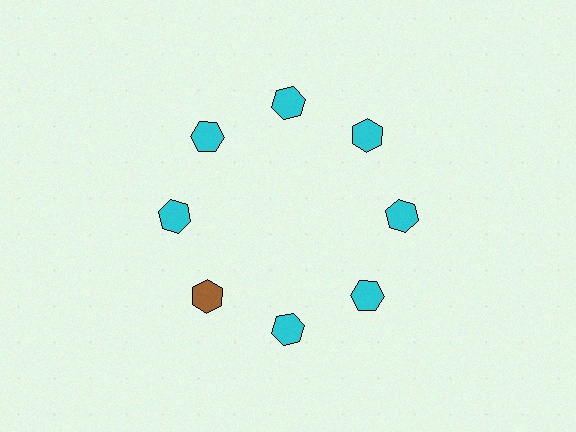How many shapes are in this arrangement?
There are 8 shapes arranged in a ring pattern.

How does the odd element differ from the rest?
It has a different color: brown instead of cyan.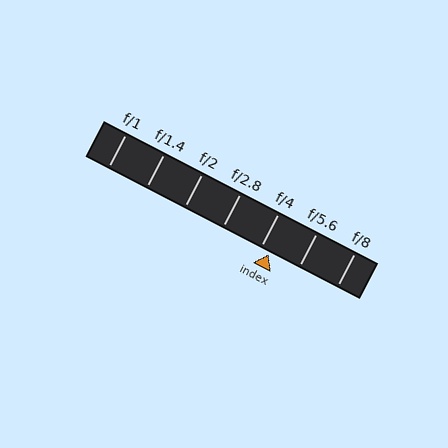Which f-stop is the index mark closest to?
The index mark is closest to f/4.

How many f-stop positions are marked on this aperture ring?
There are 7 f-stop positions marked.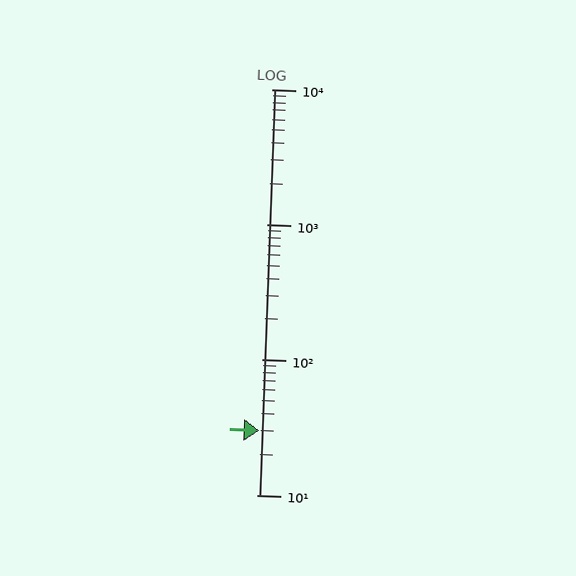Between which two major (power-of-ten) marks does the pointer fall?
The pointer is between 10 and 100.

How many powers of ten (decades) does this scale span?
The scale spans 3 decades, from 10 to 10000.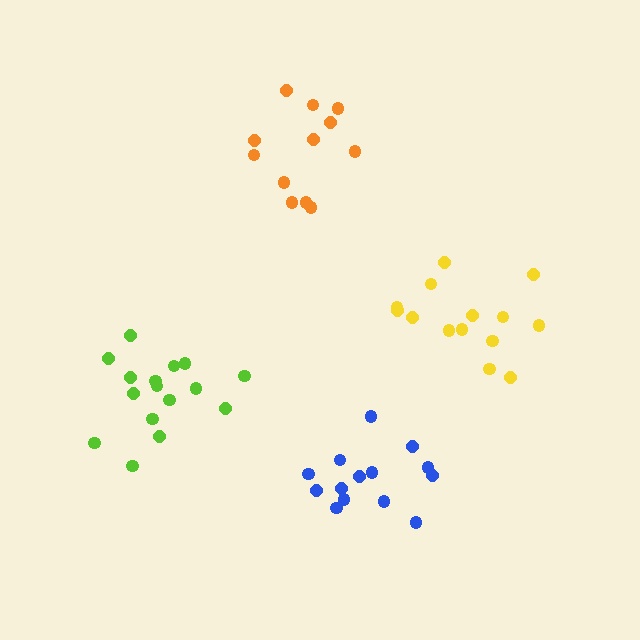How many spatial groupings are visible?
There are 4 spatial groupings.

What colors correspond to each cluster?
The clusters are colored: orange, yellow, lime, blue.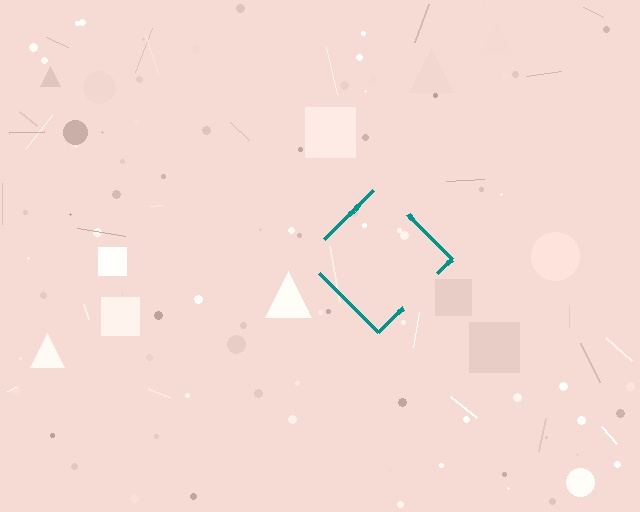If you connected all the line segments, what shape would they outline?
They would outline a diamond.